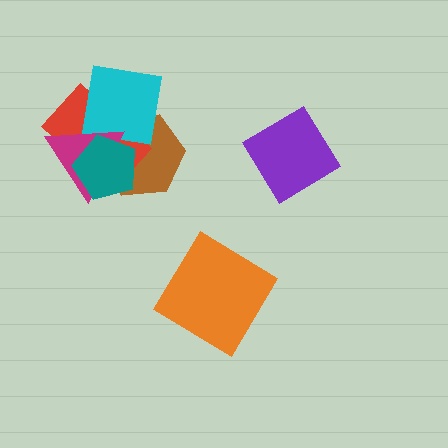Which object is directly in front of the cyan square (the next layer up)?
The magenta triangle is directly in front of the cyan square.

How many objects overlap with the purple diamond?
0 objects overlap with the purple diamond.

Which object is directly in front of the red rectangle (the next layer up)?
The cyan square is directly in front of the red rectangle.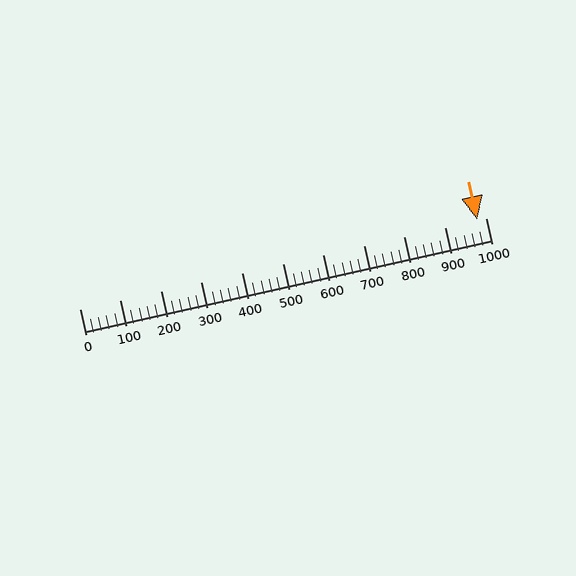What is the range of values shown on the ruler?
The ruler shows values from 0 to 1000.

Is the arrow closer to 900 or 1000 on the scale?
The arrow is closer to 1000.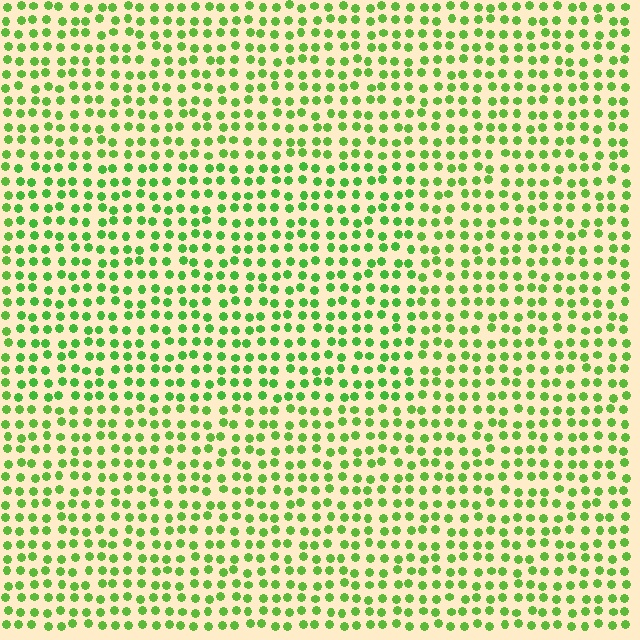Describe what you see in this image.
The image is filled with small lime elements in a uniform arrangement. A rectangle-shaped region is visible where the elements are tinted to a slightly different hue, forming a subtle color boundary.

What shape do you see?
I see a rectangle.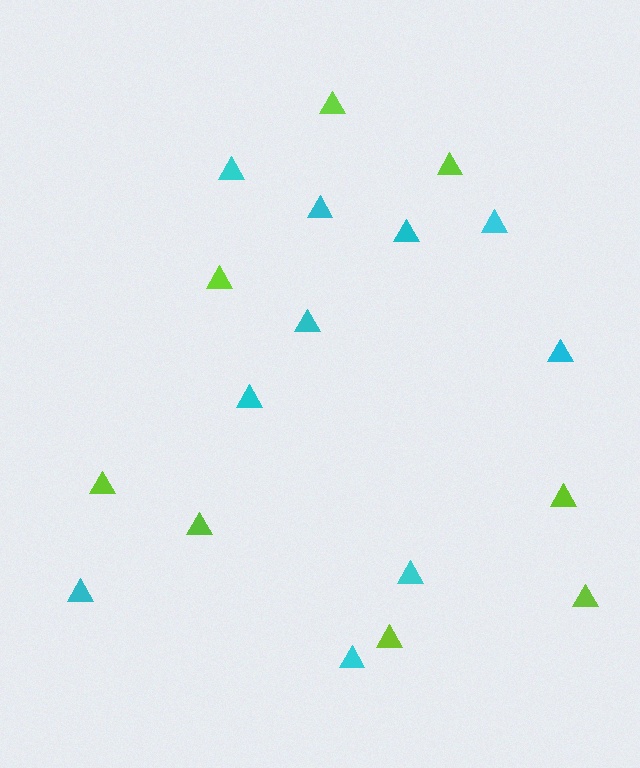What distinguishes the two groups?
There are 2 groups: one group of cyan triangles (10) and one group of lime triangles (8).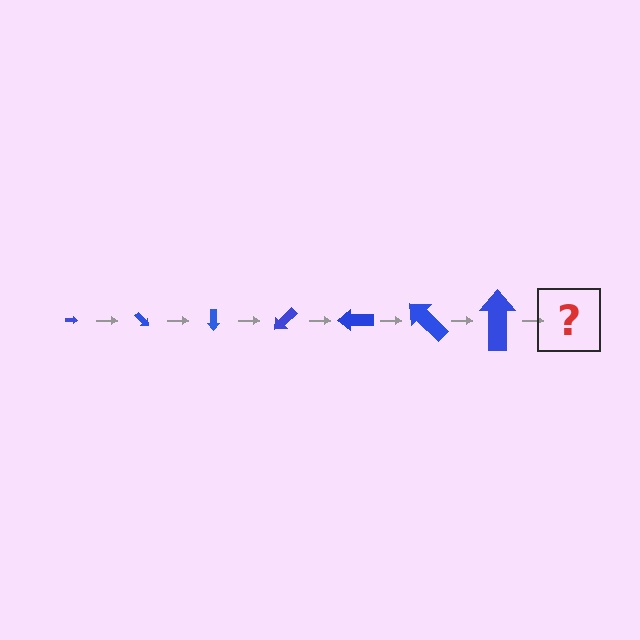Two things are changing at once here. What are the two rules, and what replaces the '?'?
The two rules are that the arrow grows larger each step and it rotates 45 degrees each step. The '?' should be an arrow, larger than the previous one and rotated 315 degrees from the start.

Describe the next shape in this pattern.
It should be an arrow, larger than the previous one and rotated 315 degrees from the start.